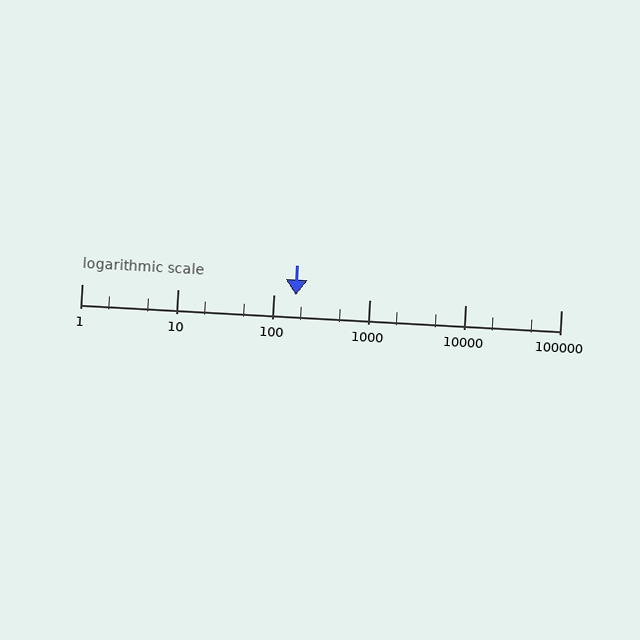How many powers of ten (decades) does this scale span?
The scale spans 5 decades, from 1 to 100000.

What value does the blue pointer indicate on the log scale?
The pointer indicates approximately 170.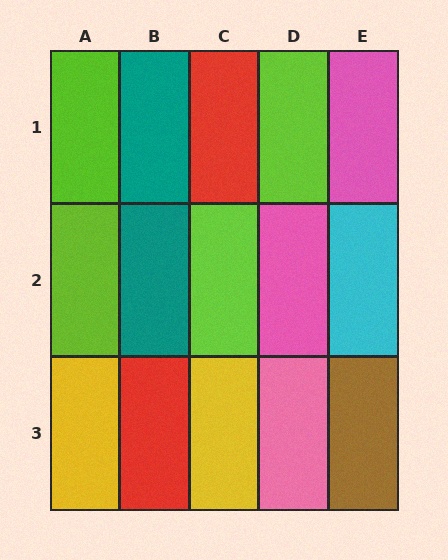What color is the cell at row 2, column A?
Lime.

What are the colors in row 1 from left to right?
Lime, teal, red, lime, pink.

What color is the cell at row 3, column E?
Brown.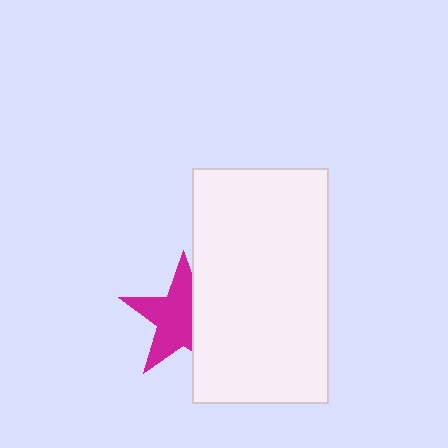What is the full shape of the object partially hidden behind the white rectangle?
The partially hidden object is a magenta star.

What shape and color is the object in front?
The object in front is a white rectangle.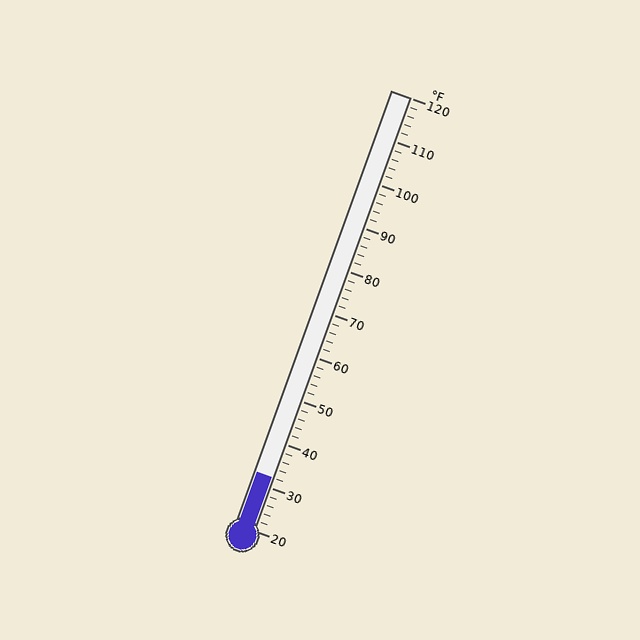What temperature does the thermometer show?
The thermometer shows approximately 32°F.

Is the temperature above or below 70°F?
The temperature is below 70°F.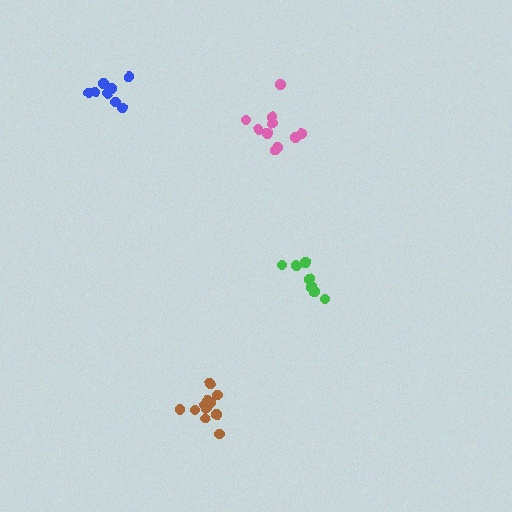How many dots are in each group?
Group 1: 8 dots, Group 2: 10 dots, Group 3: 8 dots, Group 4: 11 dots (37 total).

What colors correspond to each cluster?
The clusters are colored: green, pink, blue, brown.